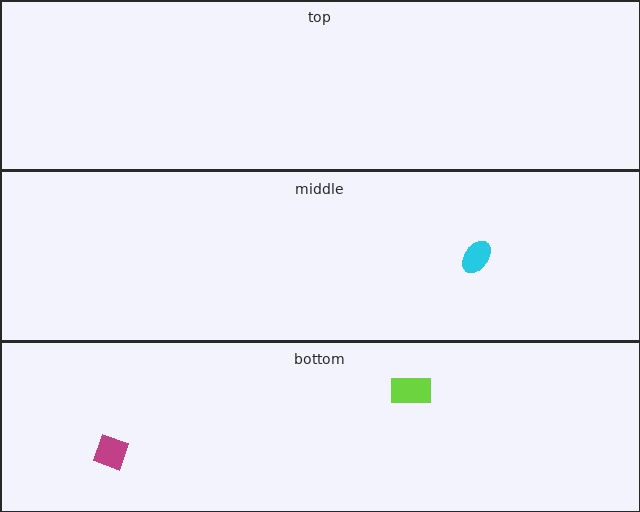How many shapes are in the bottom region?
2.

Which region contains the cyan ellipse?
The middle region.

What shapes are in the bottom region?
The magenta diamond, the lime rectangle.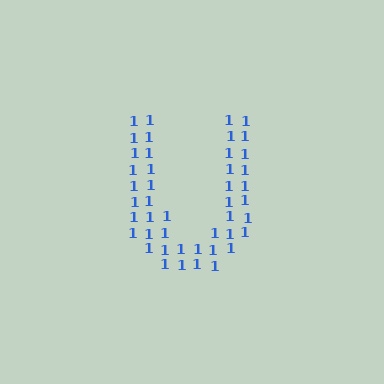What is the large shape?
The large shape is the letter U.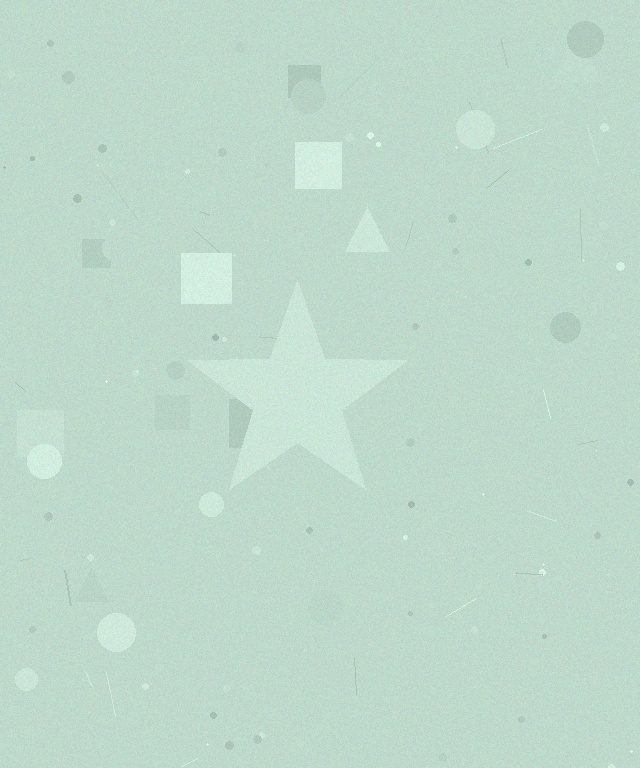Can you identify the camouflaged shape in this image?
The camouflaged shape is a star.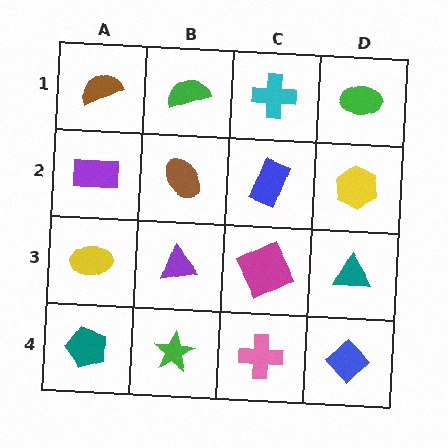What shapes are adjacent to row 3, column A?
A purple rectangle (row 2, column A), a teal pentagon (row 4, column A), a purple triangle (row 3, column B).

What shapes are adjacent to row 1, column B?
A brown ellipse (row 2, column B), a brown semicircle (row 1, column A), a cyan cross (row 1, column C).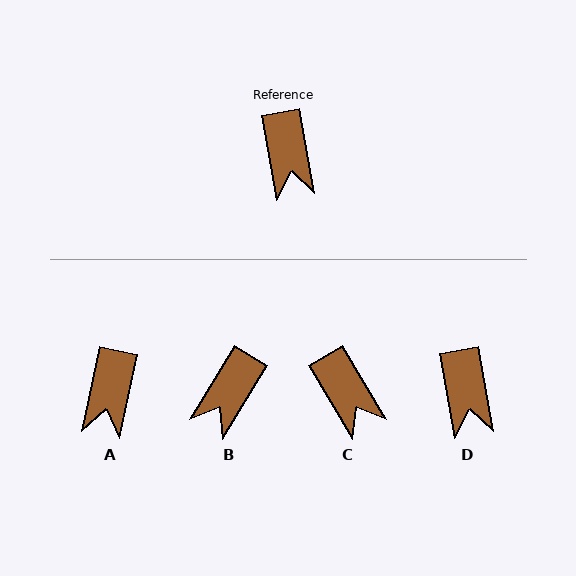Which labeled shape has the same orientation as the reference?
D.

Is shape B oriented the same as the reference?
No, it is off by about 41 degrees.